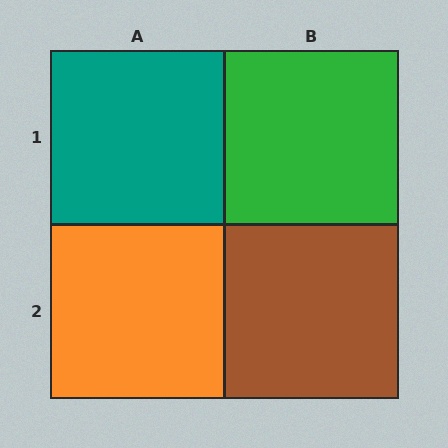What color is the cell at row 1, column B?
Green.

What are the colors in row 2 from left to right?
Orange, brown.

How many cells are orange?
1 cell is orange.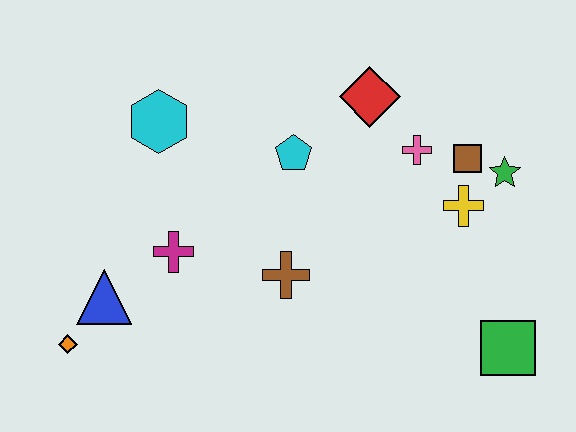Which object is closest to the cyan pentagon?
The red diamond is closest to the cyan pentagon.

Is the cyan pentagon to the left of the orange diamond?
No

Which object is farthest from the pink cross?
The orange diamond is farthest from the pink cross.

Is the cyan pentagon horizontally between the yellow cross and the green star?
No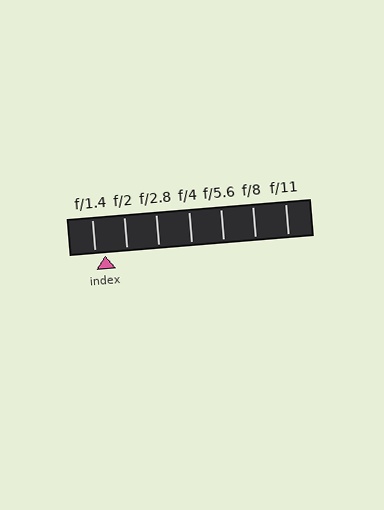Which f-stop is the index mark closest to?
The index mark is closest to f/1.4.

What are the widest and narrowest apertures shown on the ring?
The widest aperture shown is f/1.4 and the narrowest is f/11.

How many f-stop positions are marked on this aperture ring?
There are 7 f-stop positions marked.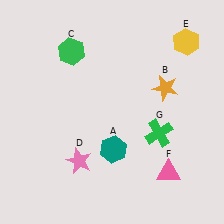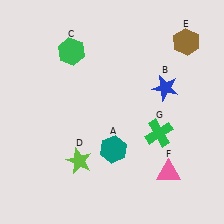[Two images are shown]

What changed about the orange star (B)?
In Image 1, B is orange. In Image 2, it changed to blue.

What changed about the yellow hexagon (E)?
In Image 1, E is yellow. In Image 2, it changed to brown.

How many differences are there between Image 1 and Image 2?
There are 3 differences between the two images.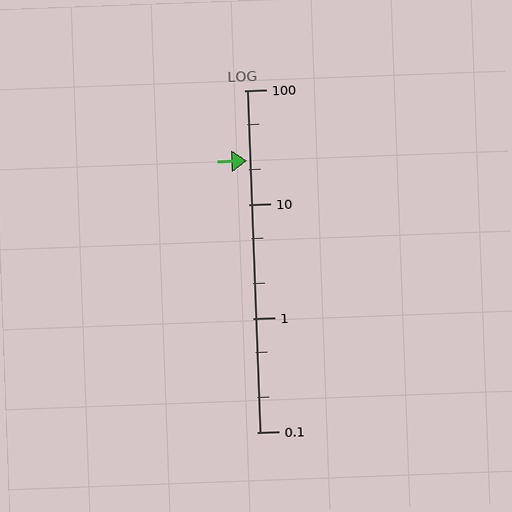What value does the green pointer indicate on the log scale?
The pointer indicates approximately 24.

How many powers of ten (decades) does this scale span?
The scale spans 3 decades, from 0.1 to 100.